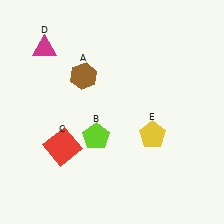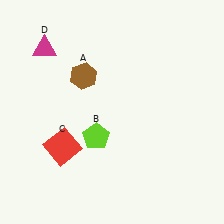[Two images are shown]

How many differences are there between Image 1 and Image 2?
There is 1 difference between the two images.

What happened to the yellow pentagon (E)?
The yellow pentagon (E) was removed in Image 2. It was in the bottom-right area of Image 1.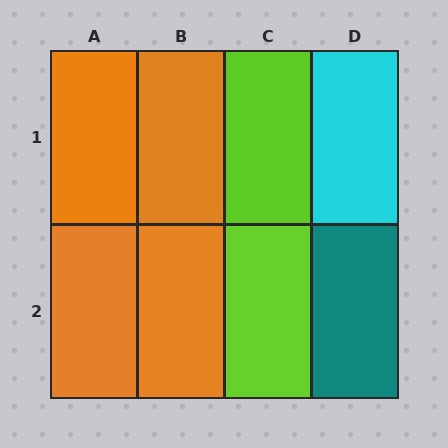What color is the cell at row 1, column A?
Orange.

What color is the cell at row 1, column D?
Cyan.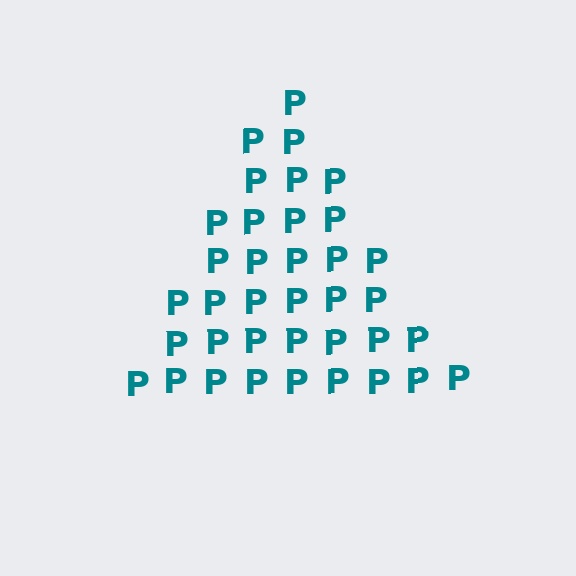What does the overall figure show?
The overall figure shows a triangle.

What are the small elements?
The small elements are letter P's.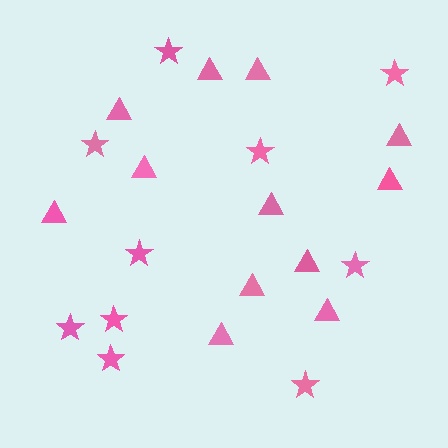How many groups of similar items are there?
There are 2 groups: one group of triangles (12) and one group of stars (10).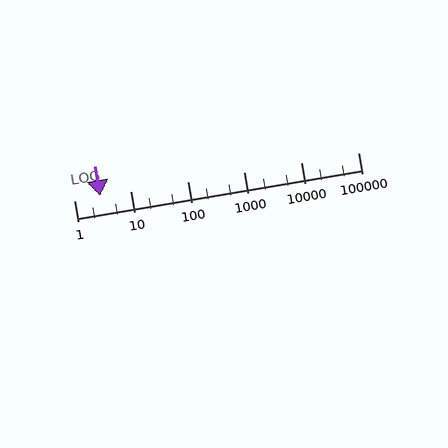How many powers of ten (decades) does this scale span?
The scale spans 5 decades, from 1 to 100000.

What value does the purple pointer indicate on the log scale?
The pointer indicates approximately 2.9.